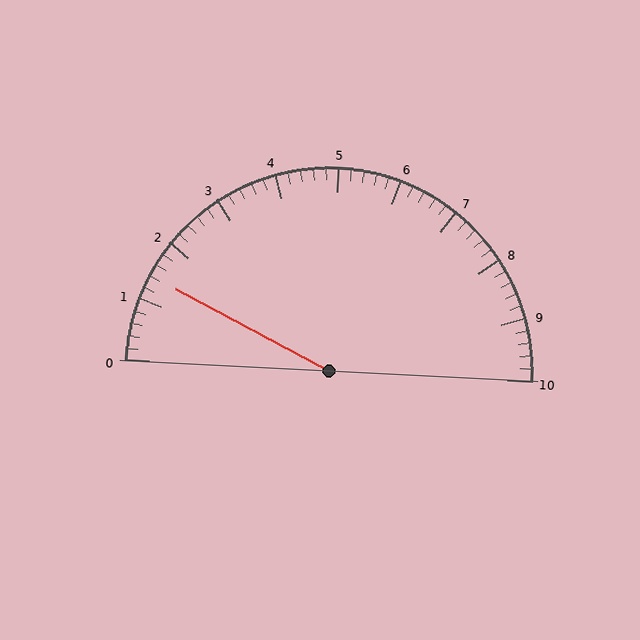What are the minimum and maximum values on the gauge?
The gauge ranges from 0 to 10.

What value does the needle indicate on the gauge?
The needle indicates approximately 1.4.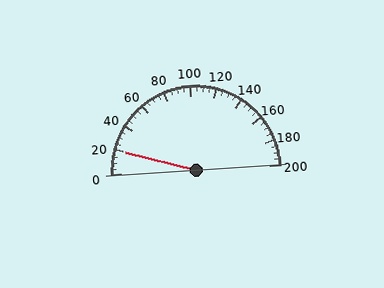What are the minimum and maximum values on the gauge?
The gauge ranges from 0 to 200.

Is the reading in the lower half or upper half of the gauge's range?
The reading is in the lower half of the range (0 to 200).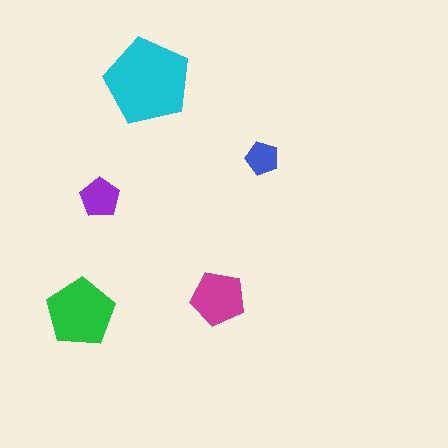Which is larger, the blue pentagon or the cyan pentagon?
The cyan one.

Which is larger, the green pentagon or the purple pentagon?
The green one.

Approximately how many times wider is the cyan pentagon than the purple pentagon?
About 2 times wider.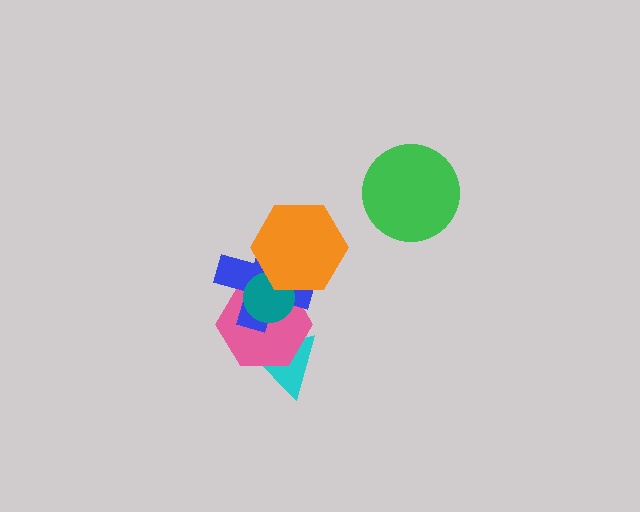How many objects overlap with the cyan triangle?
1 object overlaps with the cyan triangle.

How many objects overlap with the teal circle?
3 objects overlap with the teal circle.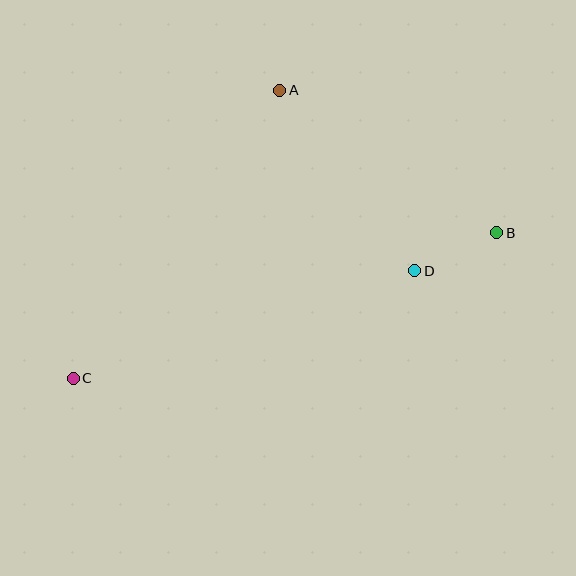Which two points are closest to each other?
Points B and D are closest to each other.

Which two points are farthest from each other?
Points B and C are farthest from each other.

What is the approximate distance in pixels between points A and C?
The distance between A and C is approximately 354 pixels.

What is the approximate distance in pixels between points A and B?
The distance between A and B is approximately 260 pixels.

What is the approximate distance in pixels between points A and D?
The distance between A and D is approximately 225 pixels.